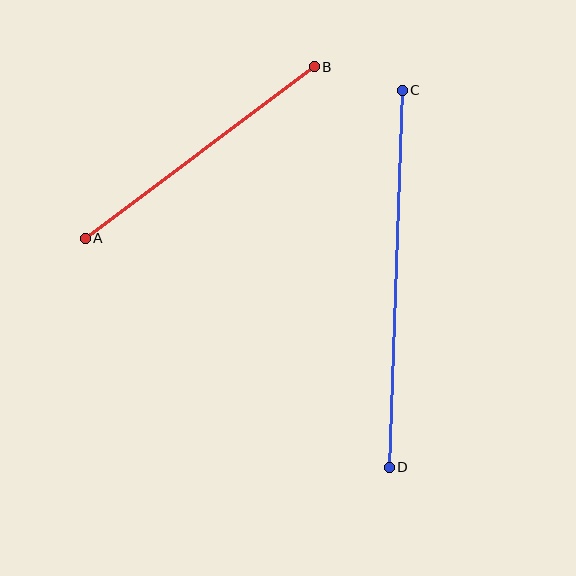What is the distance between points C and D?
The distance is approximately 377 pixels.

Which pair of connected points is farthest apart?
Points C and D are farthest apart.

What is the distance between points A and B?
The distance is approximately 286 pixels.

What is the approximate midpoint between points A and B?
The midpoint is at approximately (200, 153) pixels.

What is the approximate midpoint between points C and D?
The midpoint is at approximately (396, 279) pixels.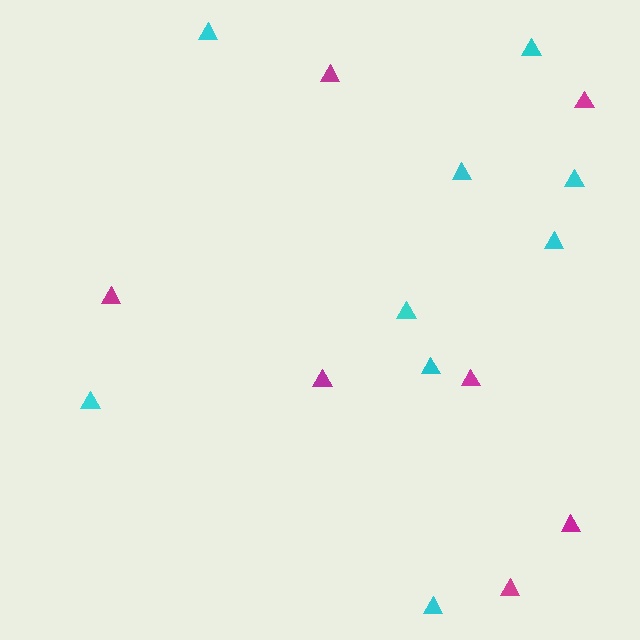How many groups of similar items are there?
There are 2 groups: one group of magenta triangles (7) and one group of cyan triangles (9).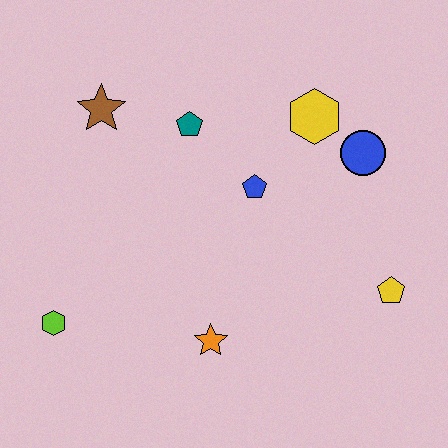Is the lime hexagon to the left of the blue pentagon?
Yes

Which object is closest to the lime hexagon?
The orange star is closest to the lime hexagon.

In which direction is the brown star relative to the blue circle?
The brown star is to the left of the blue circle.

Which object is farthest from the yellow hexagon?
The lime hexagon is farthest from the yellow hexagon.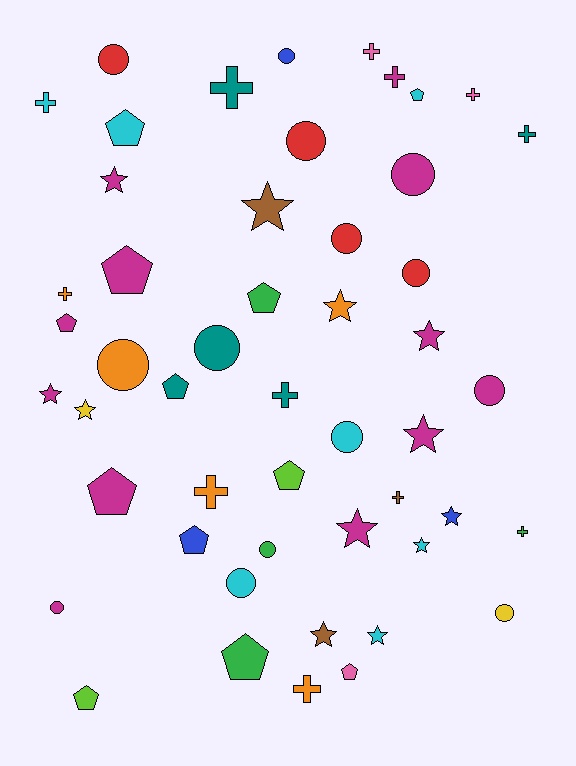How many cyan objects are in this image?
There are 7 cyan objects.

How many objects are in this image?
There are 50 objects.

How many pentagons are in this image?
There are 12 pentagons.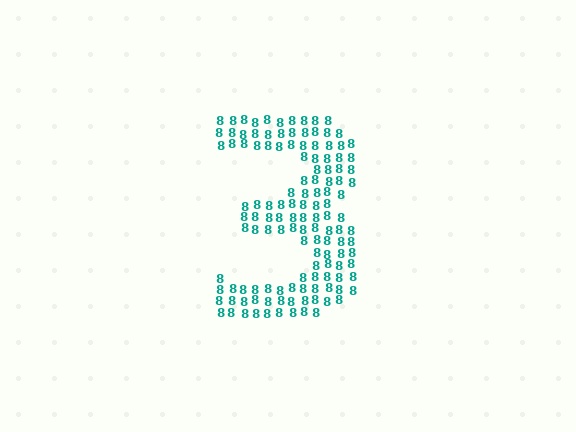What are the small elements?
The small elements are digit 8's.